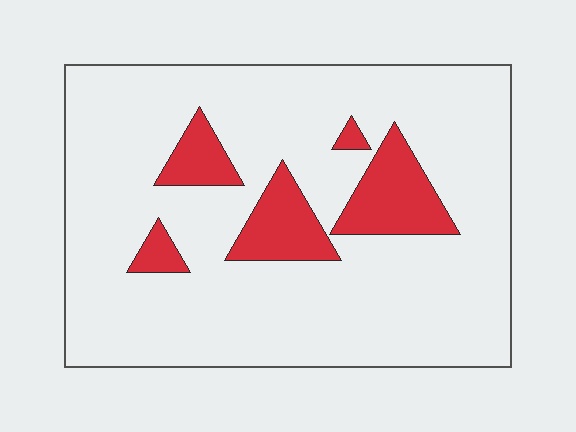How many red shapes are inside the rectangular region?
5.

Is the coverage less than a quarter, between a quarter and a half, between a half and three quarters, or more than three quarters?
Less than a quarter.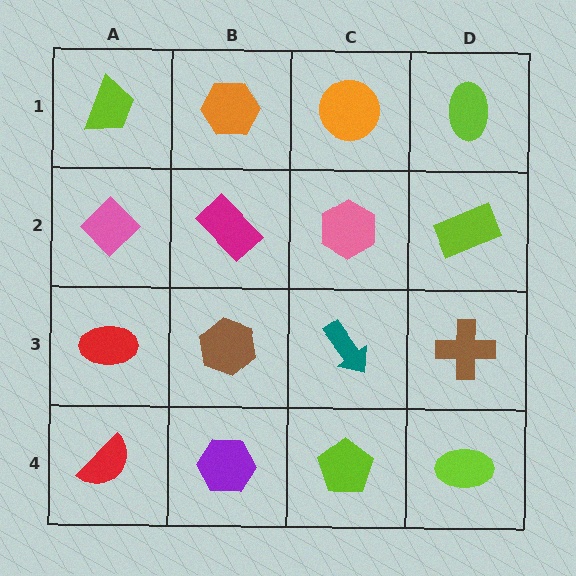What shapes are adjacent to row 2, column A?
A lime trapezoid (row 1, column A), a red ellipse (row 3, column A), a magenta rectangle (row 2, column B).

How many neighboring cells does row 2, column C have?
4.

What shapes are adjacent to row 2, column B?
An orange hexagon (row 1, column B), a brown hexagon (row 3, column B), a pink diamond (row 2, column A), a pink hexagon (row 2, column C).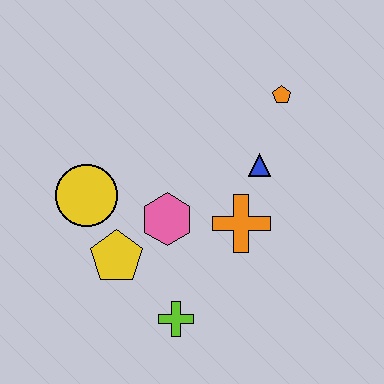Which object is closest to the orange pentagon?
The blue triangle is closest to the orange pentagon.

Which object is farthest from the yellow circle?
The orange pentagon is farthest from the yellow circle.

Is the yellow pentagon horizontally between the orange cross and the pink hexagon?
No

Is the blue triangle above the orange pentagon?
No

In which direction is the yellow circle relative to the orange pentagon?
The yellow circle is to the left of the orange pentagon.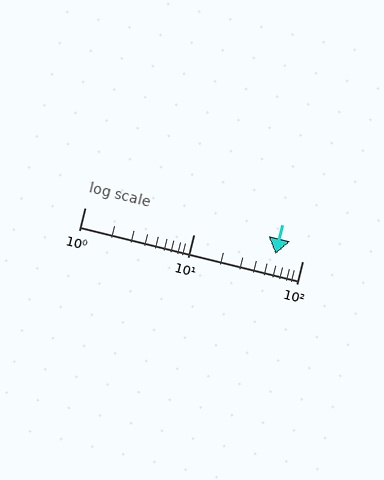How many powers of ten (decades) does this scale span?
The scale spans 2 decades, from 1 to 100.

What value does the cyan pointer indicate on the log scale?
The pointer indicates approximately 57.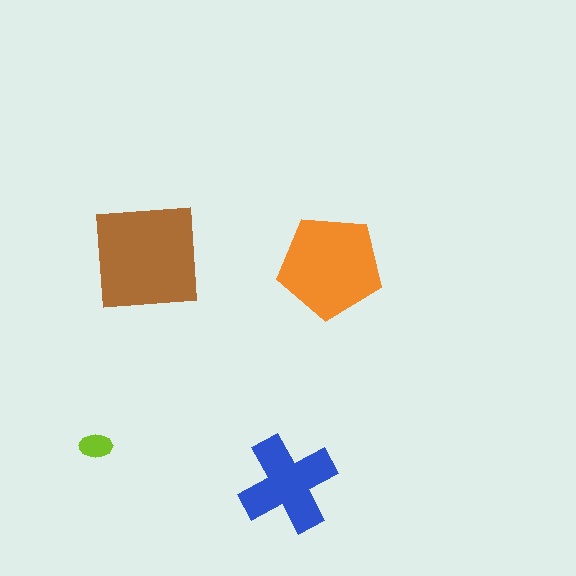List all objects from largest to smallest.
The brown square, the orange pentagon, the blue cross, the lime ellipse.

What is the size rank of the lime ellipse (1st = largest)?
4th.